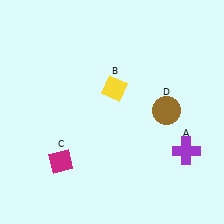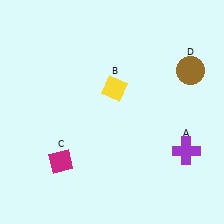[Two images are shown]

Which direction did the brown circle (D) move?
The brown circle (D) moved up.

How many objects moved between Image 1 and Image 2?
1 object moved between the two images.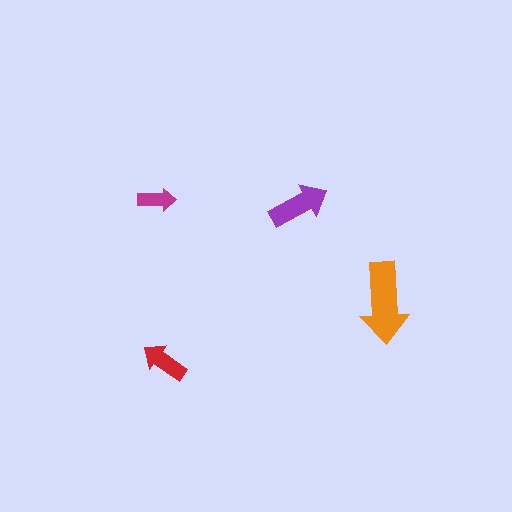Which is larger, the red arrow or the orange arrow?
The orange one.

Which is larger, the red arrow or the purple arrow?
The purple one.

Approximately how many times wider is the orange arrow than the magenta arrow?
About 2 times wider.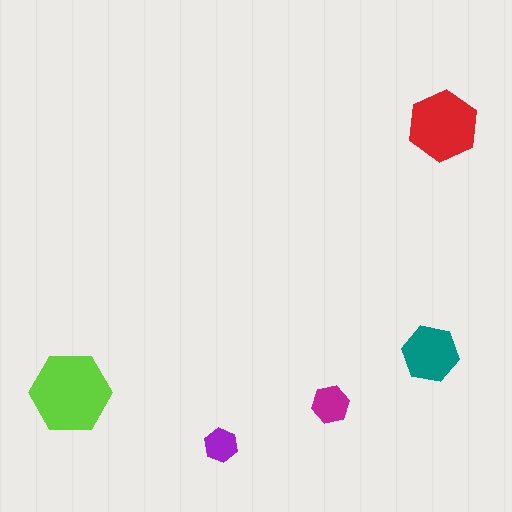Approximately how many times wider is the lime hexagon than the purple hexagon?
About 2.5 times wider.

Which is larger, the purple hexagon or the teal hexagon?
The teal one.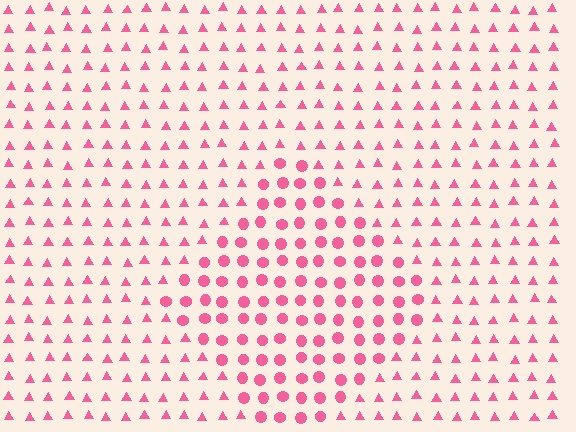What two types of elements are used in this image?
The image uses circles inside the diamond region and triangles outside it.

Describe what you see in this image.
The image is filled with small pink elements arranged in a uniform grid. A diamond-shaped region contains circles, while the surrounding area contains triangles. The boundary is defined purely by the change in element shape.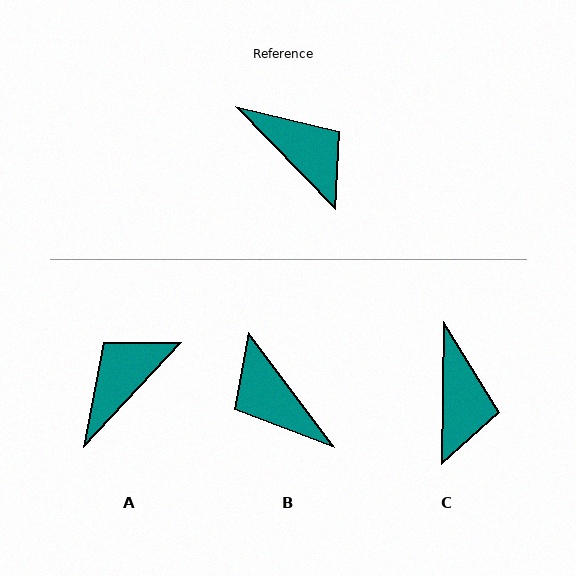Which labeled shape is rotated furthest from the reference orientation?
B, about 172 degrees away.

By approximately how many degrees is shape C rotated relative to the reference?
Approximately 45 degrees clockwise.